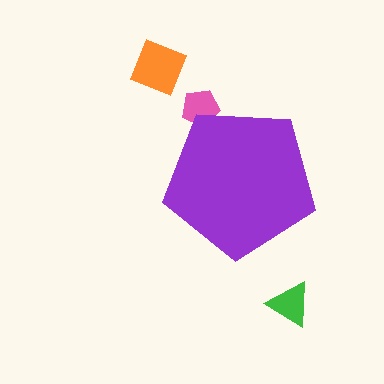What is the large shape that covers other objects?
A purple pentagon.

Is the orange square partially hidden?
No, the orange square is fully visible.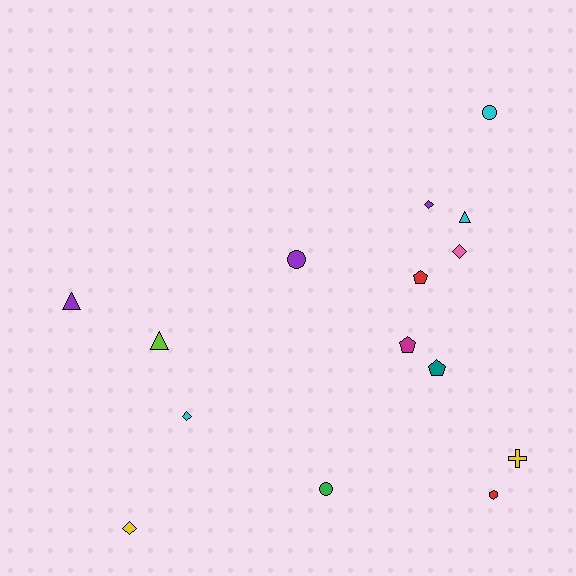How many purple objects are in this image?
There are 3 purple objects.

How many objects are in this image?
There are 15 objects.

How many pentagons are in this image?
There are 3 pentagons.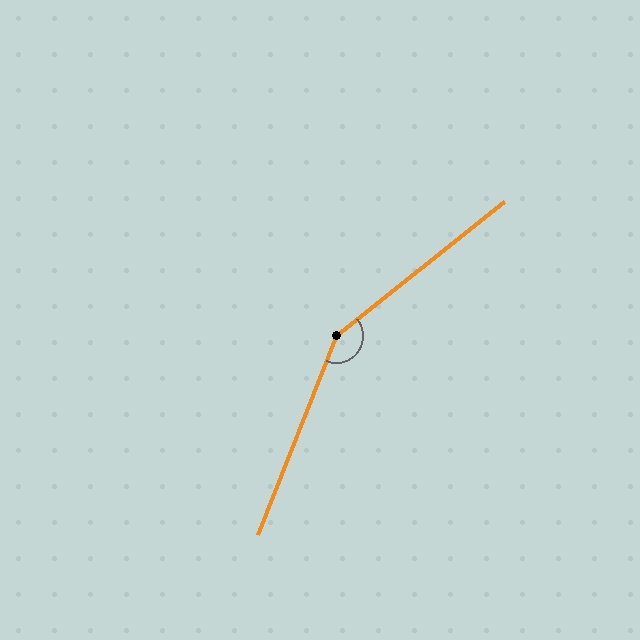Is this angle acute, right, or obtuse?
It is obtuse.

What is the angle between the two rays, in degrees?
Approximately 150 degrees.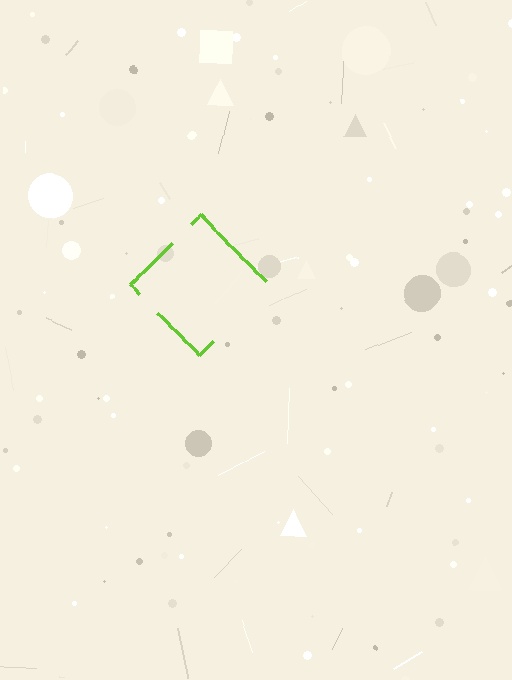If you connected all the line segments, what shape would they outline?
They would outline a diamond.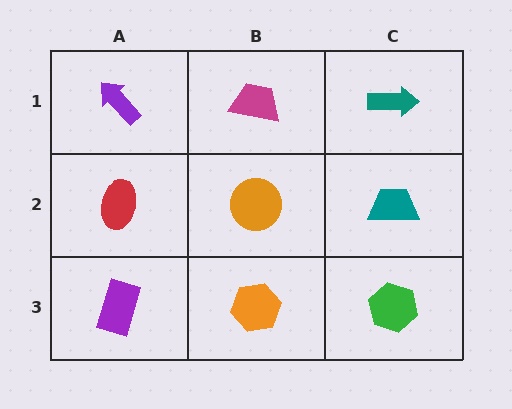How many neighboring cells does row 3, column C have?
2.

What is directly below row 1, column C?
A teal trapezoid.